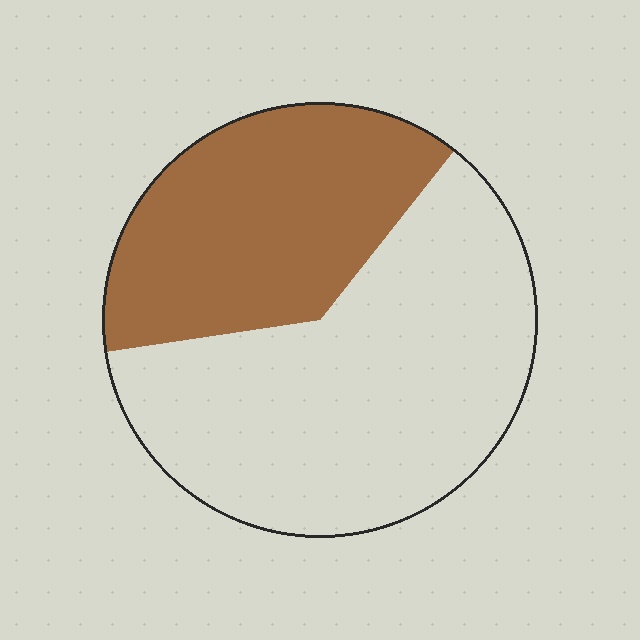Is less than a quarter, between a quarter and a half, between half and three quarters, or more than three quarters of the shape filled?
Between a quarter and a half.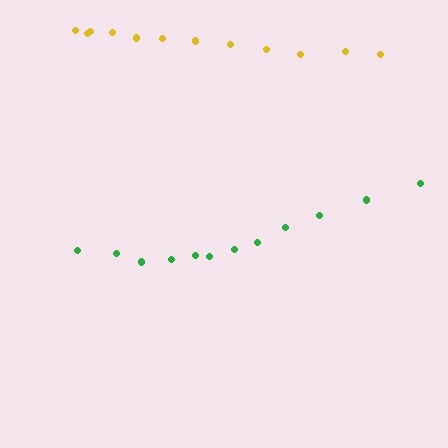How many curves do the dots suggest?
There are 2 distinct paths.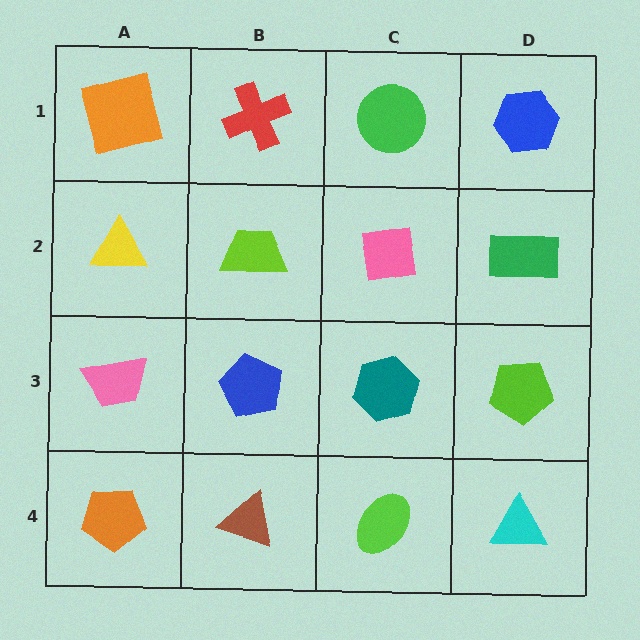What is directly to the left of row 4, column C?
A brown triangle.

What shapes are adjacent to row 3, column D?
A green rectangle (row 2, column D), a cyan triangle (row 4, column D), a teal hexagon (row 3, column C).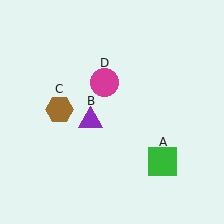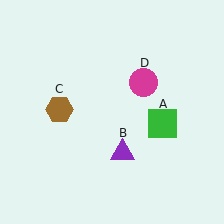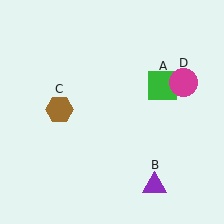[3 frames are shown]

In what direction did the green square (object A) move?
The green square (object A) moved up.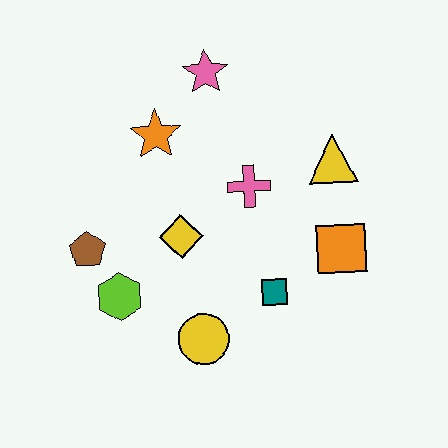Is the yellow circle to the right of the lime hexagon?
Yes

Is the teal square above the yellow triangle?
No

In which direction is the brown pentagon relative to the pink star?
The brown pentagon is below the pink star.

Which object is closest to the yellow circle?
The teal square is closest to the yellow circle.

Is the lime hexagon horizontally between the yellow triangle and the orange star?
No